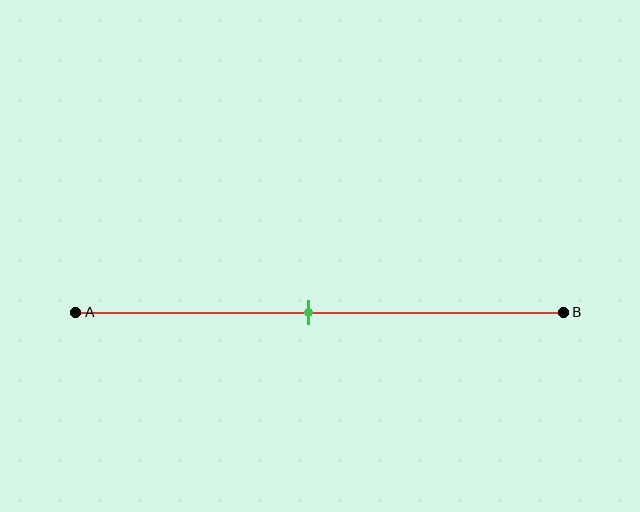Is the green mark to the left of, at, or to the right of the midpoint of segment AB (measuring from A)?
The green mark is approximately at the midpoint of segment AB.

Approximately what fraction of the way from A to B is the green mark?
The green mark is approximately 50% of the way from A to B.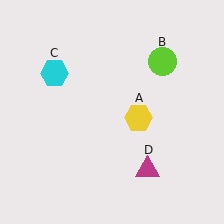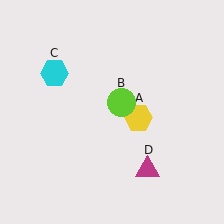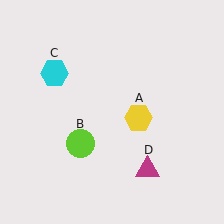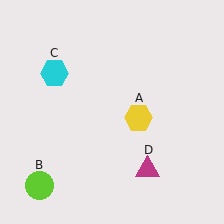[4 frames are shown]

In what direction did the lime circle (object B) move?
The lime circle (object B) moved down and to the left.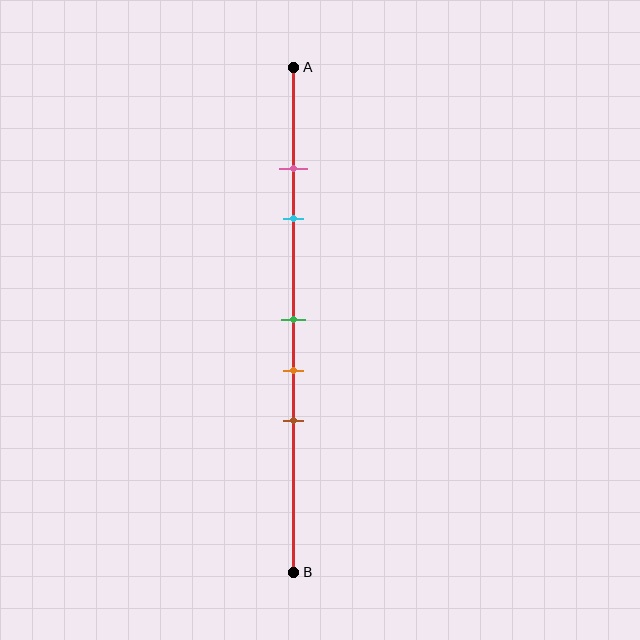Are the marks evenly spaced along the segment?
No, the marks are not evenly spaced.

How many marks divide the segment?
There are 5 marks dividing the segment.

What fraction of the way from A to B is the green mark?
The green mark is approximately 50% (0.5) of the way from A to B.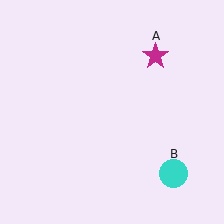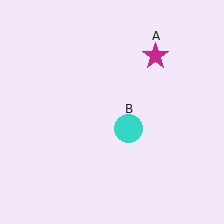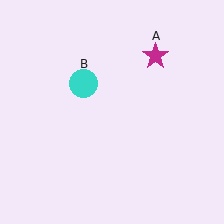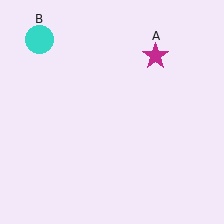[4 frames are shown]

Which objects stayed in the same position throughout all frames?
Magenta star (object A) remained stationary.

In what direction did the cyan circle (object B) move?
The cyan circle (object B) moved up and to the left.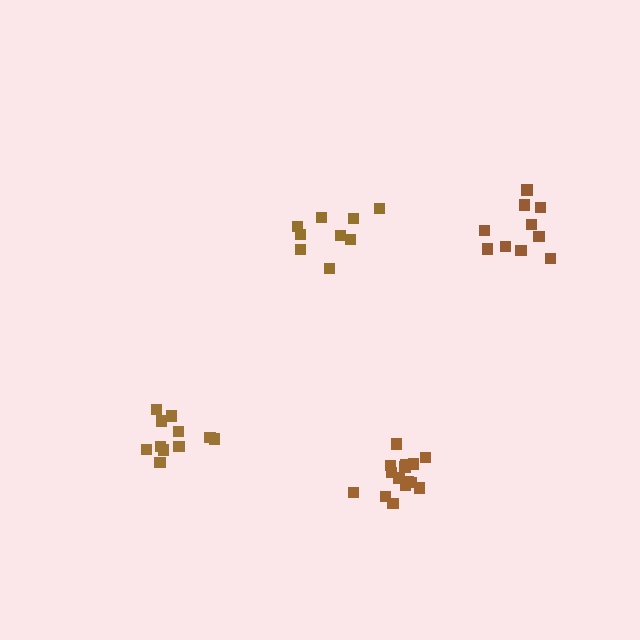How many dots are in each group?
Group 1: 11 dots, Group 2: 15 dots, Group 3: 9 dots, Group 4: 10 dots (45 total).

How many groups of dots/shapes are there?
There are 4 groups.